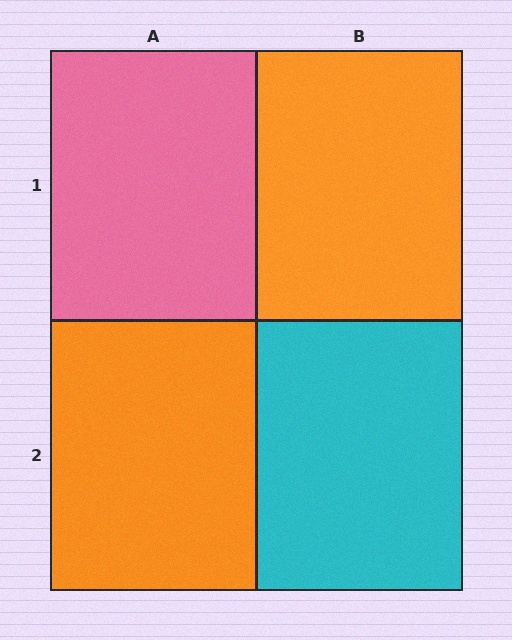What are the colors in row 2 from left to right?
Orange, cyan.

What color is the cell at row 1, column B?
Orange.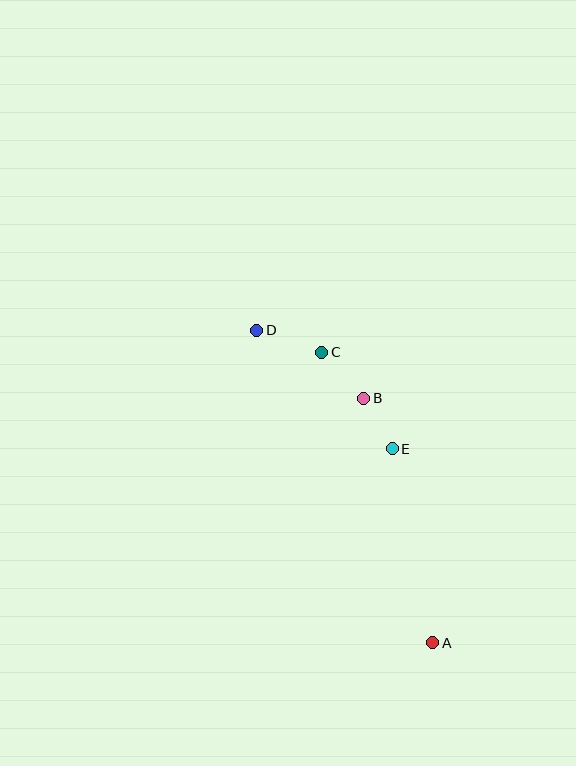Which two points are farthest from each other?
Points A and D are farthest from each other.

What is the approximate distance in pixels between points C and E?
The distance between C and E is approximately 120 pixels.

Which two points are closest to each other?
Points B and E are closest to each other.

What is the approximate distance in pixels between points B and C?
The distance between B and C is approximately 62 pixels.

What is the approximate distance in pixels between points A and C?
The distance between A and C is approximately 311 pixels.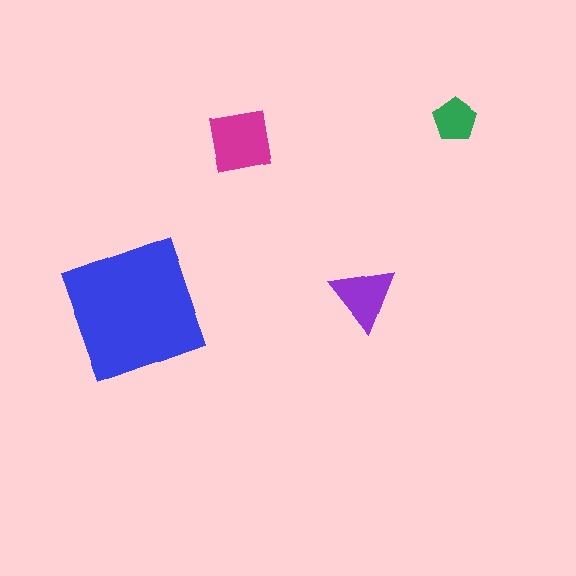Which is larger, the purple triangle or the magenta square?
The magenta square.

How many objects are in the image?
There are 4 objects in the image.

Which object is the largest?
The blue square.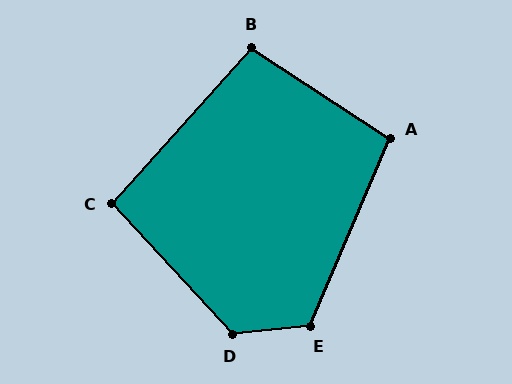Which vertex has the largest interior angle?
D, at approximately 126 degrees.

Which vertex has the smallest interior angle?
C, at approximately 95 degrees.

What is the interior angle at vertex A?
Approximately 100 degrees (obtuse).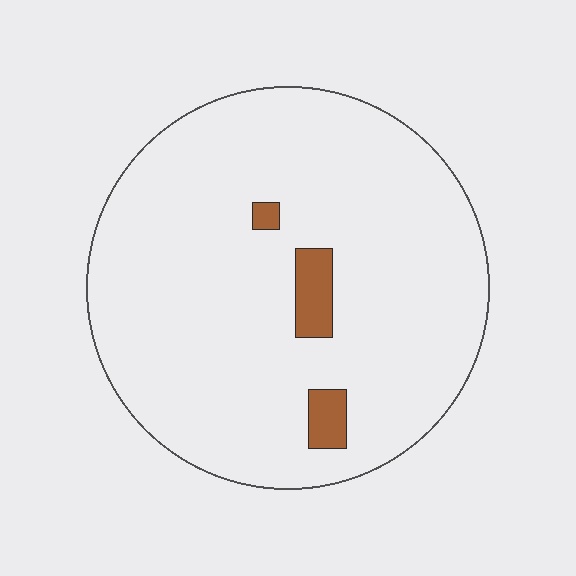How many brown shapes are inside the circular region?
3.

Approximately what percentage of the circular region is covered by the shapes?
Approximately 5%.